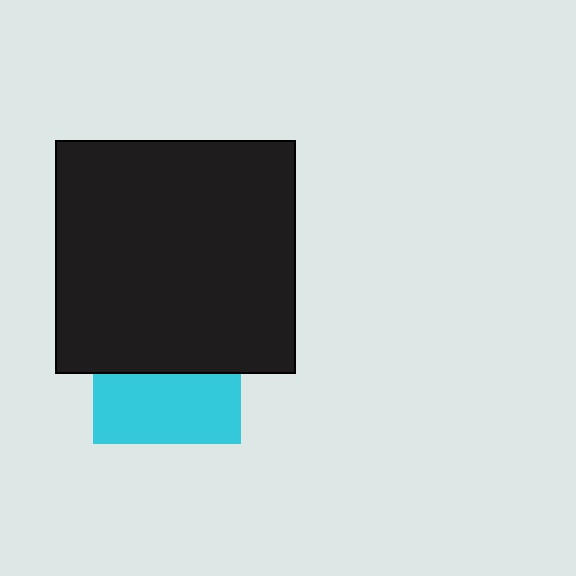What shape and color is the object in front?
The object in front is a black rectangle.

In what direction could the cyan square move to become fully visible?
The cyan square could move down. That would shift it out from behind the black rectangle entirely.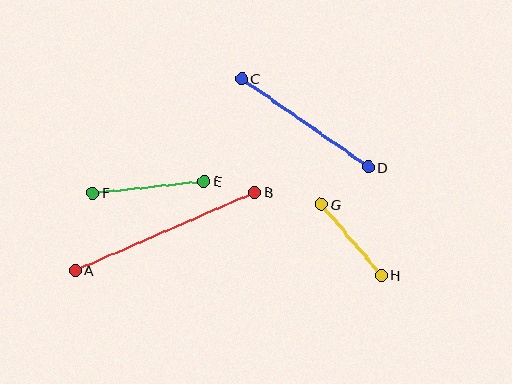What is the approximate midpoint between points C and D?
The midpoint is at approximately (305, 123) pixels.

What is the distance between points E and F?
The distance is approximately 112 pixels.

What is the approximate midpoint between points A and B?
The midpoint is at approximately (165, 231) pixels.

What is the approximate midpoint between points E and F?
The midpoint is at approximately (148, 187) pixels.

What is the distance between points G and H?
The distance is approximately 92 pixels.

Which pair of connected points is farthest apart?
Points A and B are farthest apart.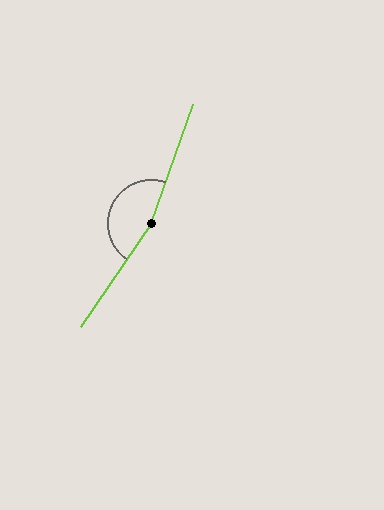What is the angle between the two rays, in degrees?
Approximately 165 degrees.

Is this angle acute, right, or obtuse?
It is obtuse.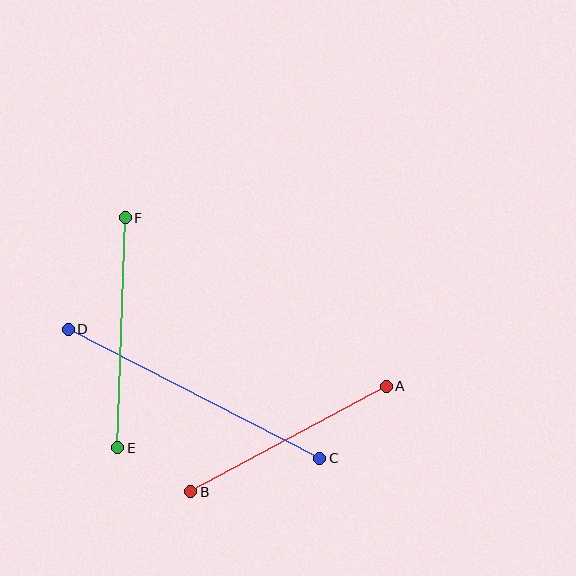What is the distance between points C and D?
The distance is approximately 283 pixels.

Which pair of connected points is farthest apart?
Points C and D are farthest apart.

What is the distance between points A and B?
The distance is approximately 222 pixels.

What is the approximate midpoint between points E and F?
The midpoint is at approximately (121, 333) pixels.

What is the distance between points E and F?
The distance is approximately 230 pixels.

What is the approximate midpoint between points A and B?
The midpoint is at approximately (288, 439) pixels.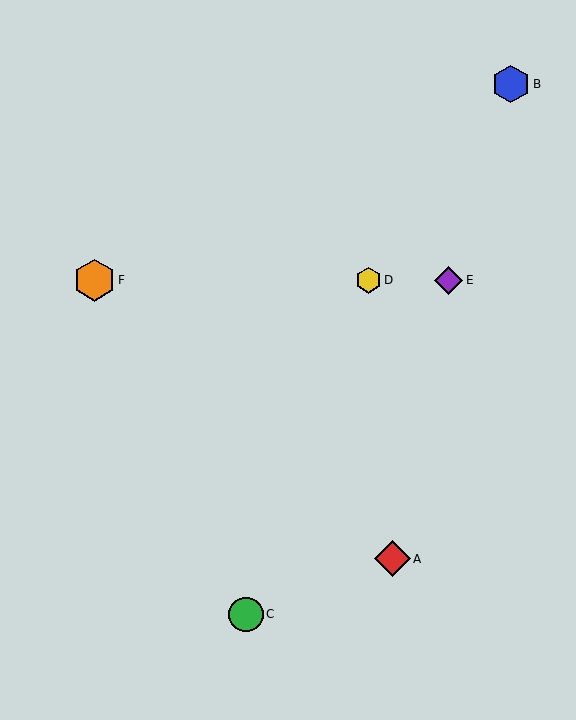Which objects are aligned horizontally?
Objects D, E, F are aligned horizontally.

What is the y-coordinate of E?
Object E is at y≈280.